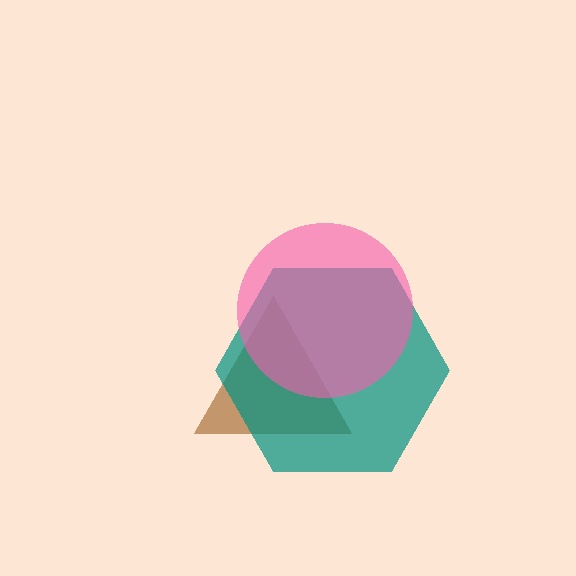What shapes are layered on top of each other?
The layered shapes are: a brown triangle, a teal hexagon, a pink circle.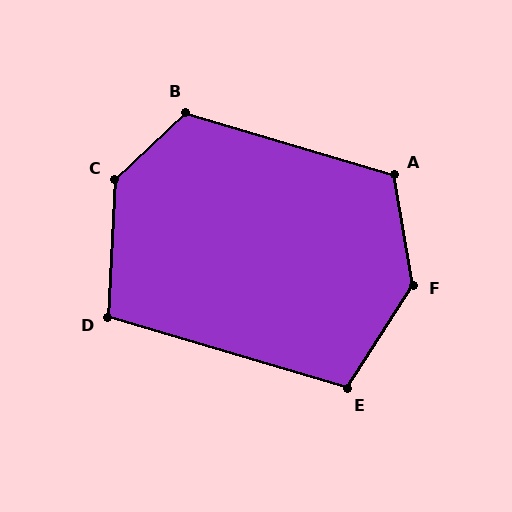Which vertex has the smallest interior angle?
D, at approximately 104 degrees.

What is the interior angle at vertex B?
Approximately 119 degrees (obtuse).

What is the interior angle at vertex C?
Approximately 137 degrees (obtuse).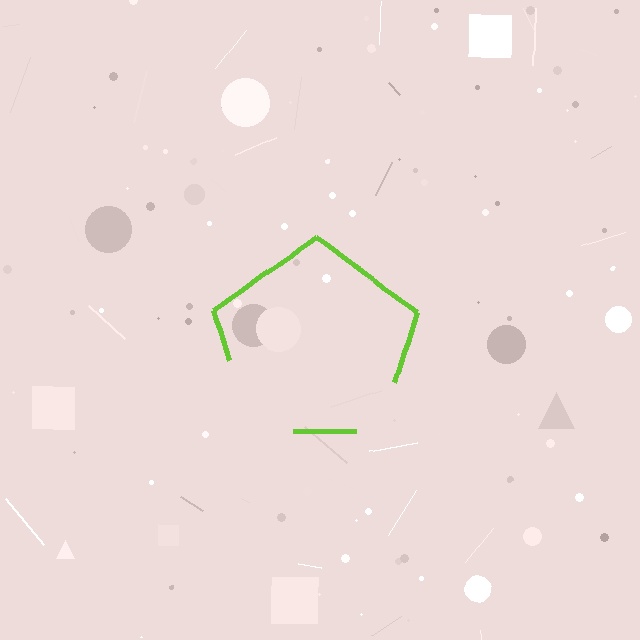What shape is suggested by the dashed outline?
The dashed outline suggests a pentagon.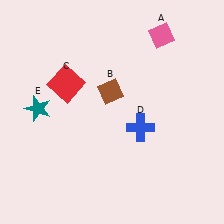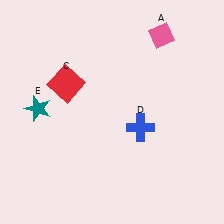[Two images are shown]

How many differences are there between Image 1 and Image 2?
There is 1 difference between the two images.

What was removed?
The brown diamond (B) was removed in Image 2.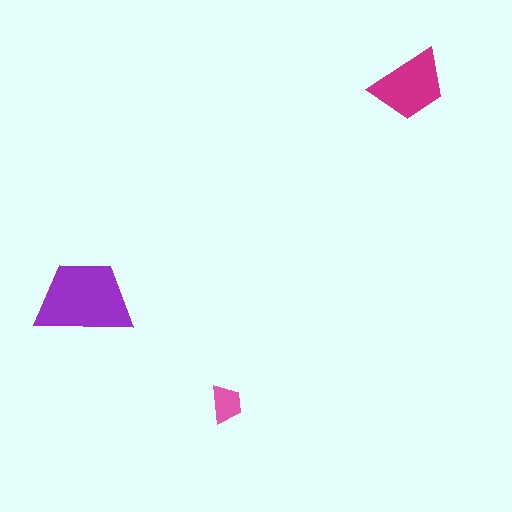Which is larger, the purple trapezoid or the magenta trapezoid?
The purple one.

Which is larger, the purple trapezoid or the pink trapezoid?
The purple one.